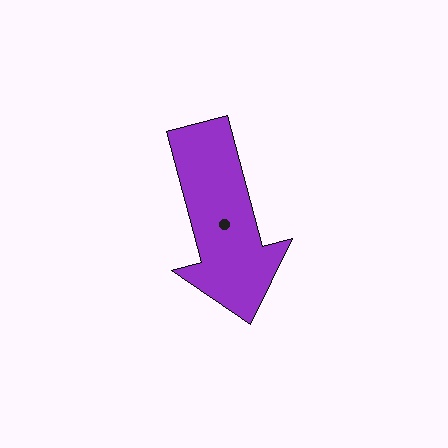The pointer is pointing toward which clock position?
Roughly 6 o'clock.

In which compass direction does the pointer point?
South.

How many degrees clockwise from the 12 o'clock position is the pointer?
Approximately 165 degrees.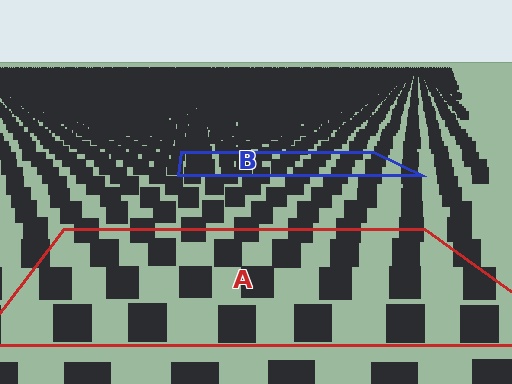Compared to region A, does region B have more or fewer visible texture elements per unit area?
Region B has more texture elements per unit area — they are packed more densely because it is farther away.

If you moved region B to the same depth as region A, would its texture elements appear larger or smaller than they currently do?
They would appear larger. At a closer depth, the same texture elements are projected at a bigger on-screen size.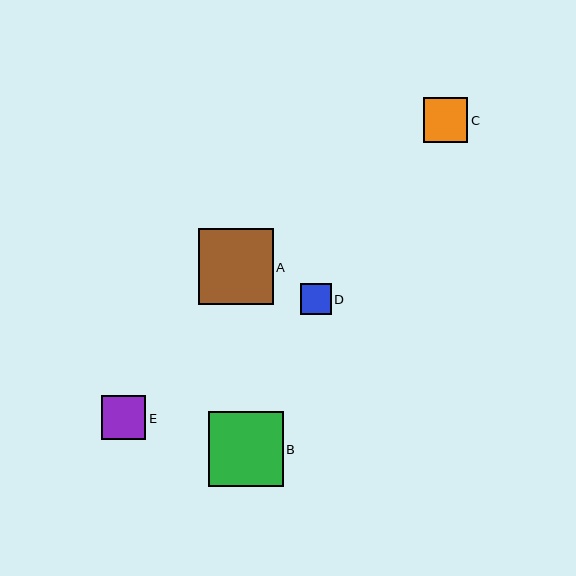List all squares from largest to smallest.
From largest to smallest: A, B, E, C, D.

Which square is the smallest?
Square D is the smallest with a size of approximately 31 pixels.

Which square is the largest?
Square A is the largest with a size of approximately 75 pixels.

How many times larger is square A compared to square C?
Square A is approximately 1.7 times the size of square C.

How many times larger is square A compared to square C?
Square A is approximately 1.7 times the size of square C.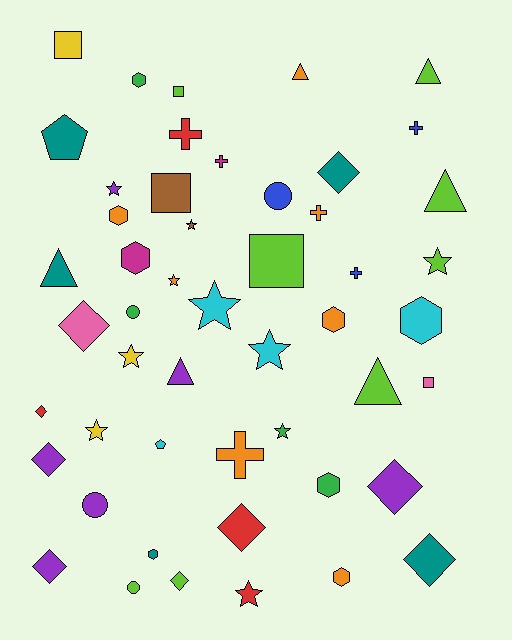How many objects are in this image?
There are 50 objects.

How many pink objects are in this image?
There are 2 pink objects.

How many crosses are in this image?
There are 6 crosses.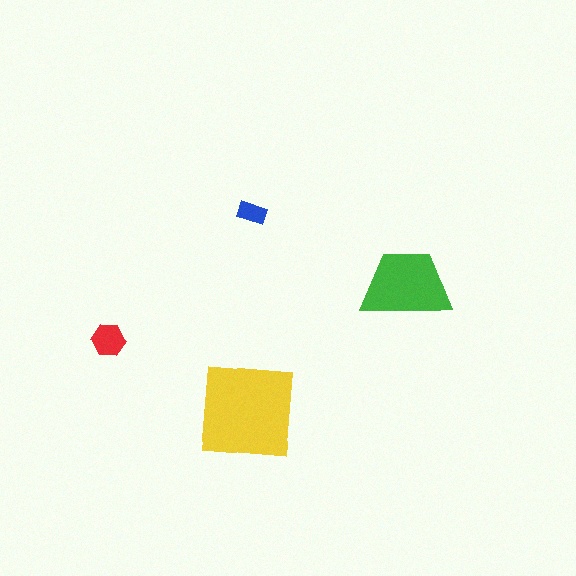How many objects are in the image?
There are 4 objects in the image.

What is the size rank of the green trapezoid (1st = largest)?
2nd.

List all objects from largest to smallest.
The yellow square, the green trapezoid, the red hexagon, the blue rectangle.